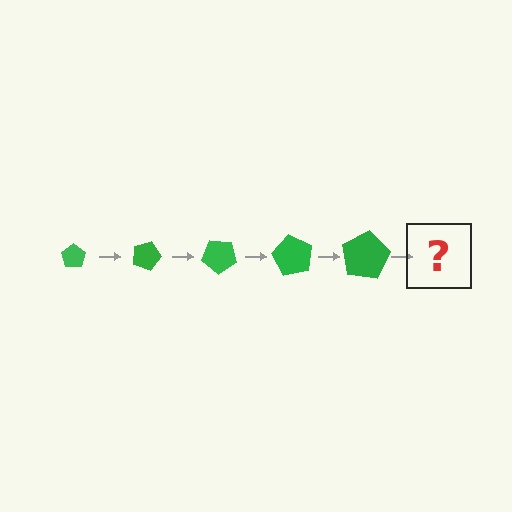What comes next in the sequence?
The next element should be a pentagon, larger than the previous one and rotated 100 degrees from the start.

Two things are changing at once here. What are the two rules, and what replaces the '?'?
The two rules are that the pentagon grows larger each step and it rotates 20 degrees each step. The '?' should be a pentagon, larger than the previous one and rotated 100 degrees from the start.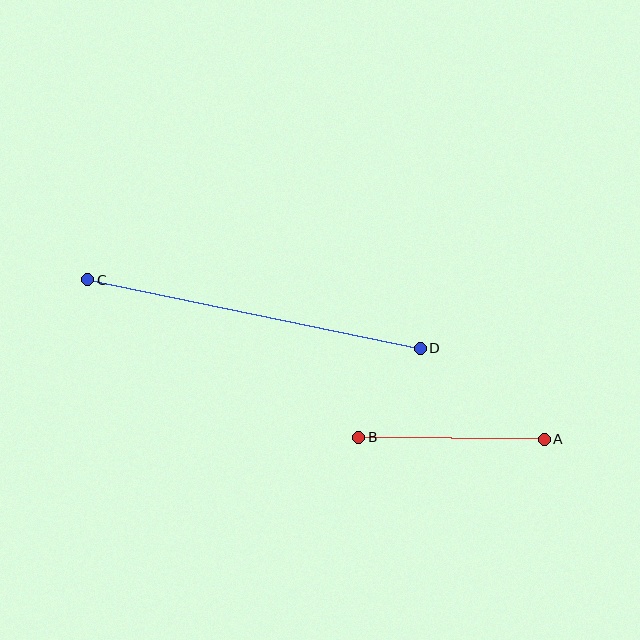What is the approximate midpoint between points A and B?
The midpoint is at approximately (452, 438) pixels.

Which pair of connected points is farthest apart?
Points C and D are farthest apart.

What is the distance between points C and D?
The distance is approximately 339 pixels.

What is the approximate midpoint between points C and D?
The midpoint is at approximately (254, 314) pixels.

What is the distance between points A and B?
The distance is approximately 186 pixels.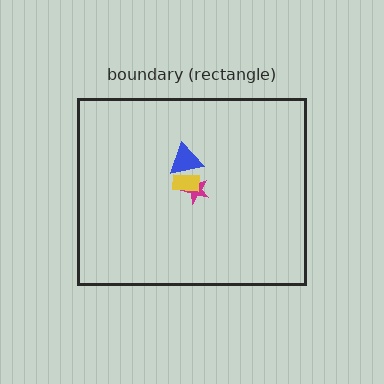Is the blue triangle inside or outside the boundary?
Inside.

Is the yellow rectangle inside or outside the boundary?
Inside.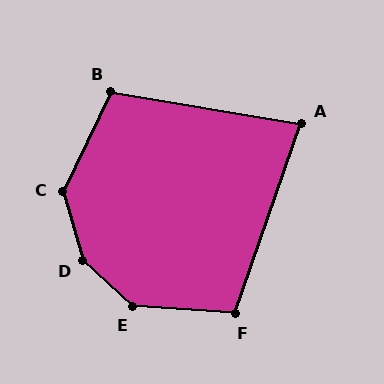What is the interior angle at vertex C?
Approximately 139 degrees (obtuse).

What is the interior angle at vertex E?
Approximately 141 degrees (obtuse).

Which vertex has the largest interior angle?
D, at approximately 148 degrees.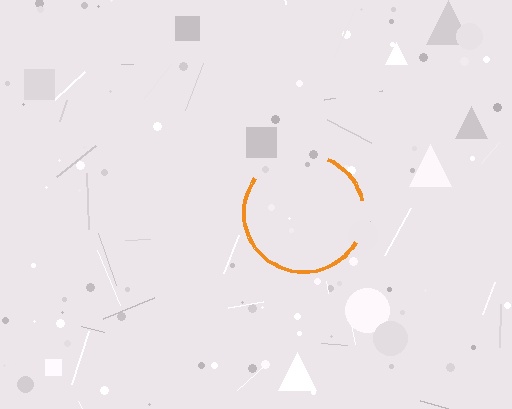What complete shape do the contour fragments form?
The contour fragments form a circle.